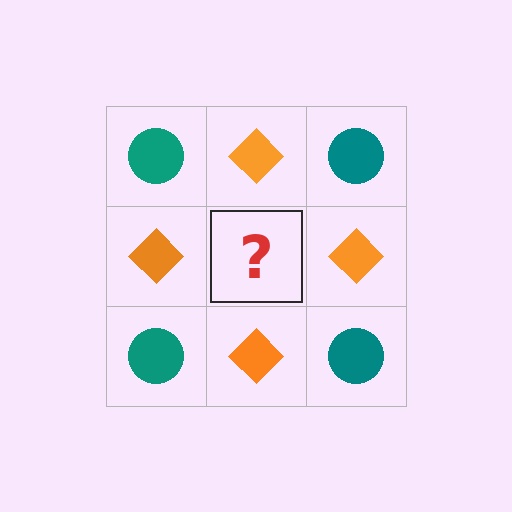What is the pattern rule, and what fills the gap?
The rule is that it alternates teal circle and orange diamond in a checkerboard pattern. The gap should be filled with a teal circle.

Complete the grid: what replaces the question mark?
The question mark should be replaced with a teal circle.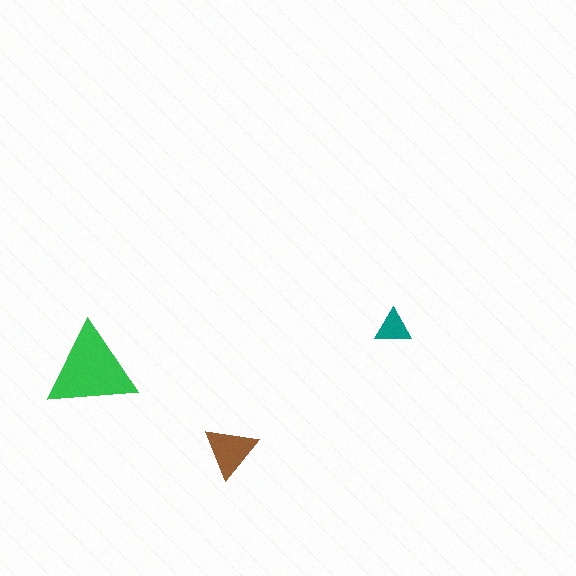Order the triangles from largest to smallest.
the green one, the brown one, the teal one.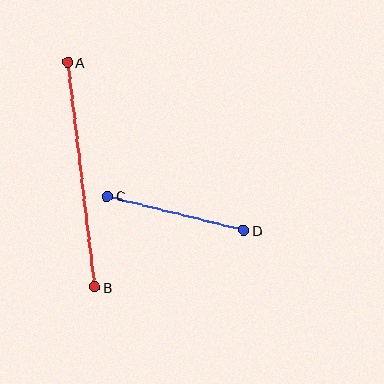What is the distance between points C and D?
The distance is approximately 141 pixels.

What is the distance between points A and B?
The distance is approximately 227 pixels.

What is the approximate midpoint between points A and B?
The midpoint is at approximately (81, 175) pixels.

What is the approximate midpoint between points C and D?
The midpoint is at approximately (176, 213) pixels.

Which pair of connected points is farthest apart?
Points A and B are farthest apart.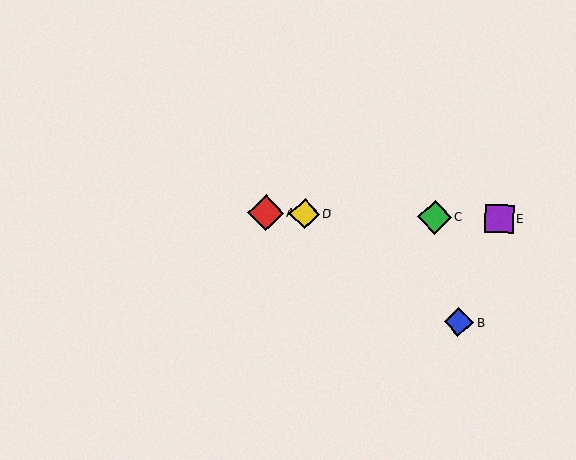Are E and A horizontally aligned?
Yes, both are at y≈219.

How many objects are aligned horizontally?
4 objects (A, C, D, E) are aligned horizontally.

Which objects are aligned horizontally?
Objects A, C, D, E are aligned horizontally.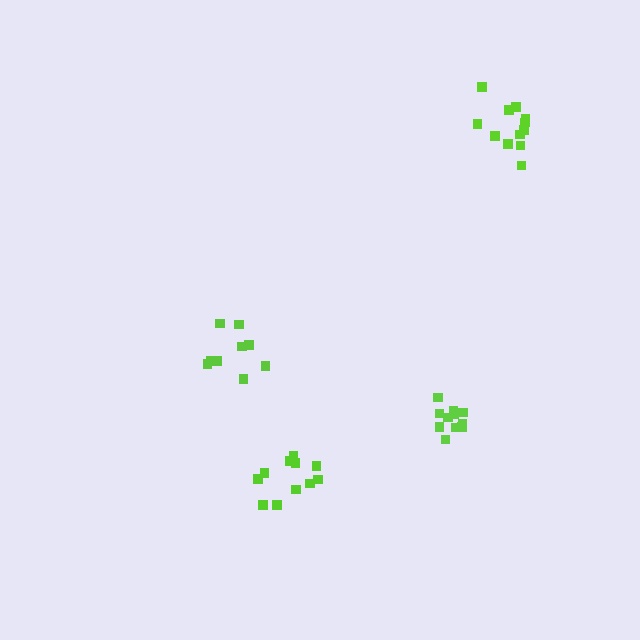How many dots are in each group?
Group 1: 9 dots, Group 2: 11 dots, Group 3: 11 dots, Group 4: 12 dots (43 total).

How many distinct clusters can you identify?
There are 4 distinct clusters.